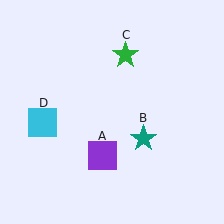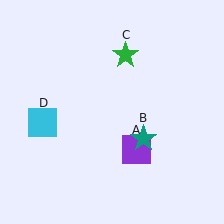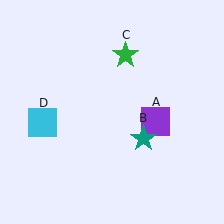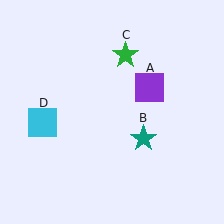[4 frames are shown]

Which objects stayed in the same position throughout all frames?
Teal star (object B) and green star (object C) and cyan square (object D) remained stationary.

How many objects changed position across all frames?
1 object changed position: purple square (object A).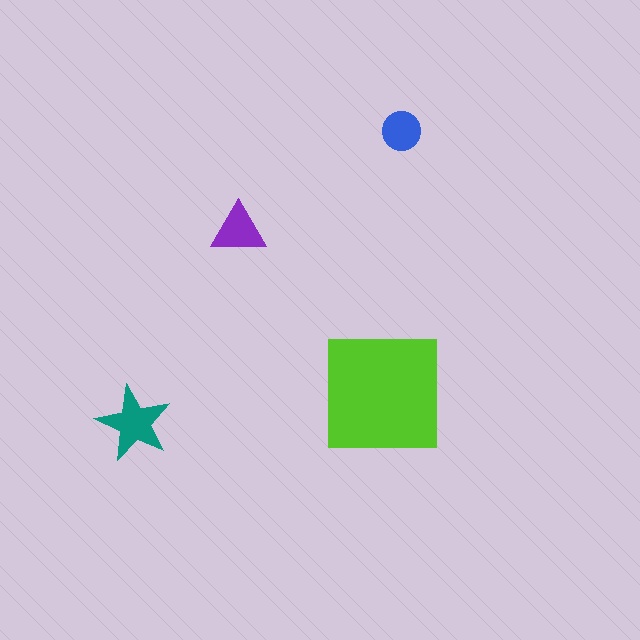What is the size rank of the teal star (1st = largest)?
2nd.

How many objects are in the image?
There are 4 objects in the image.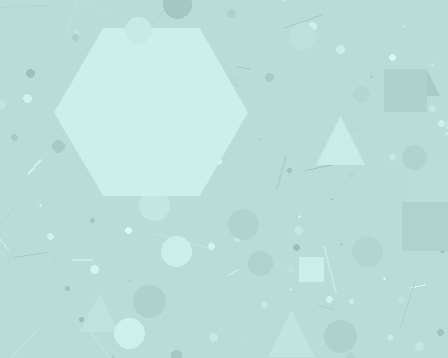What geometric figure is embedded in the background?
A hexagon is embedded in the background.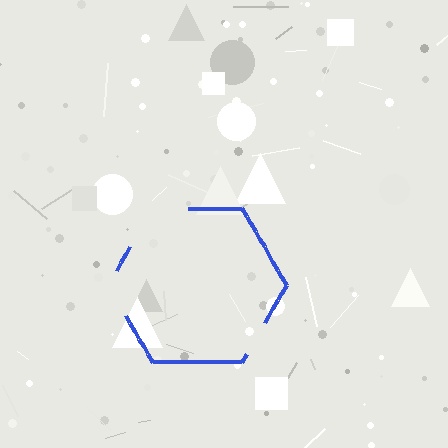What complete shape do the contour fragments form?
The contour fragments form a hexagon.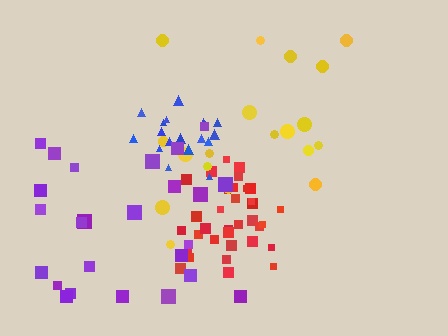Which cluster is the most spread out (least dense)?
Yellow.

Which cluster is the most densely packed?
Red.